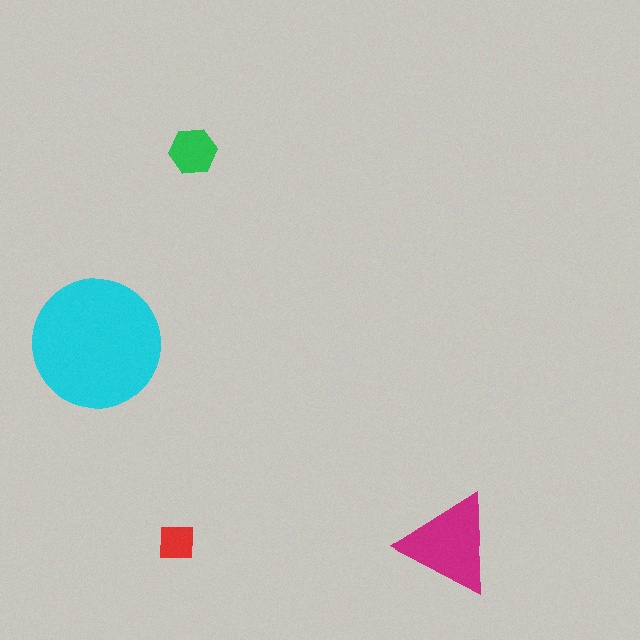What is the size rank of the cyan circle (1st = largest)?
1st.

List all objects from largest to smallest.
The cyan circle, the magenta triangle, the green hexagon, the red square.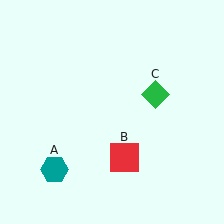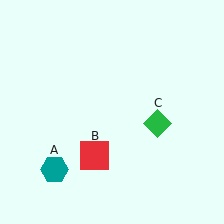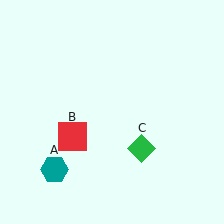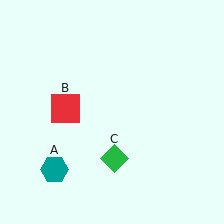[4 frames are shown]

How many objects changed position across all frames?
2 objects changed position: red square (object B), green diamond (object C).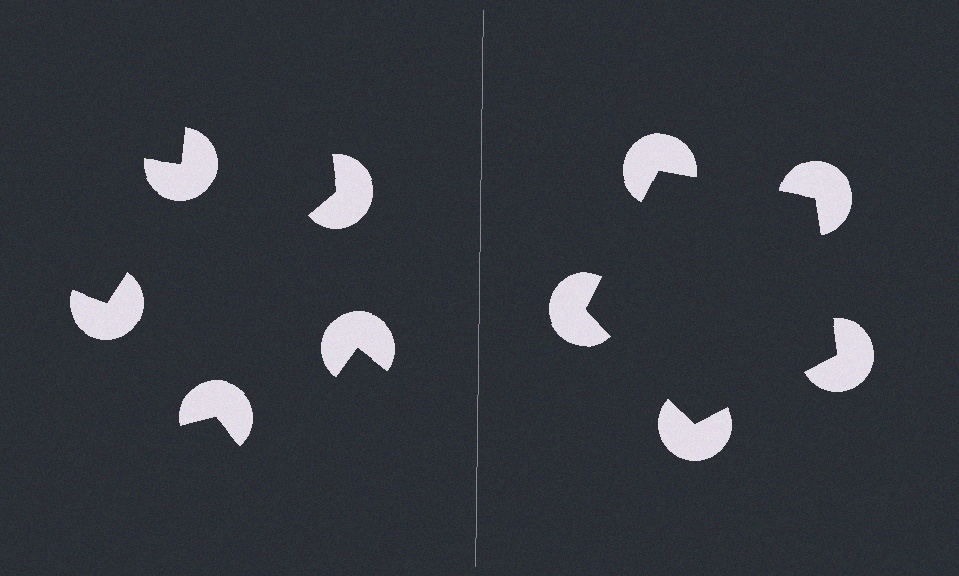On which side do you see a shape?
An illusory pentagon appears on the right side. On the left side the wedge cuts are rotated, so no coherent shape forms.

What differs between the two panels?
The pac-man discs are positioned identically on both sides; only the wedge orientations differ. On the right they align to a pentagon; on the left they are misaligned.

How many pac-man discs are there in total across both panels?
10 — 5 on each side.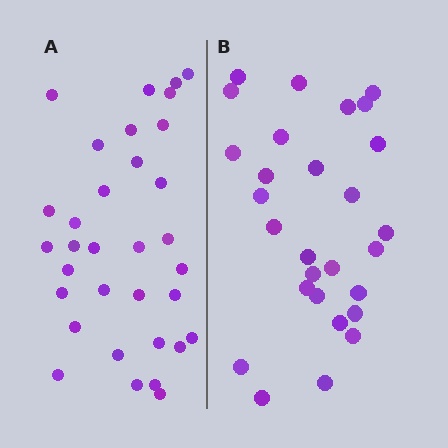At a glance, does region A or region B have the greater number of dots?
Region A (the left region) has more dots.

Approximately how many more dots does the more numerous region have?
Region A has about 5 more dots than region B.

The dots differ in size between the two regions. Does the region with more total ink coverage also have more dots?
No. Region B has more total ink coverage because its dots are larger, but region A actually contains more individual dots. Total area can be misleading — the number of items is what matters here.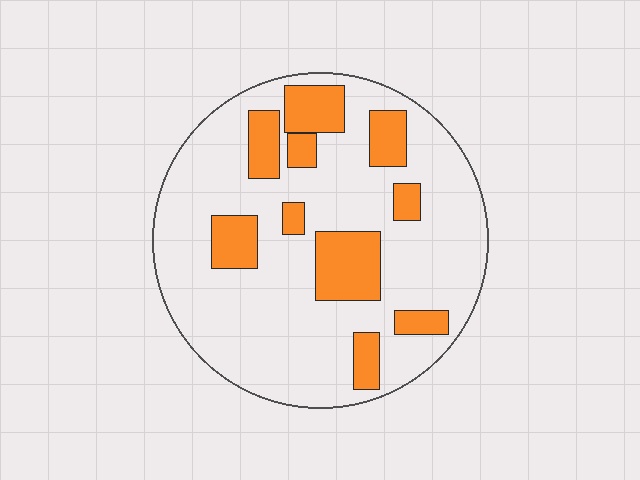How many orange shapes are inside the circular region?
10.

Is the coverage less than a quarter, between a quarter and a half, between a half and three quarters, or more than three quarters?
Less than a quarter.